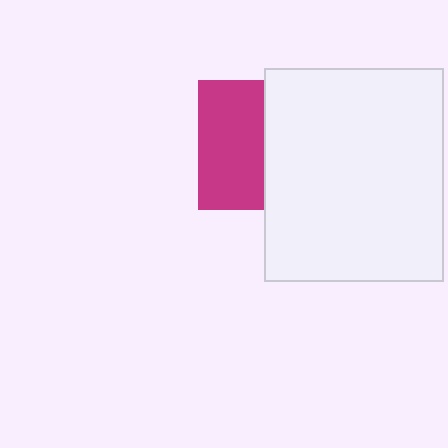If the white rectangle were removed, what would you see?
You would see the complete magenta square.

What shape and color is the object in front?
The object in front is a white rectangle.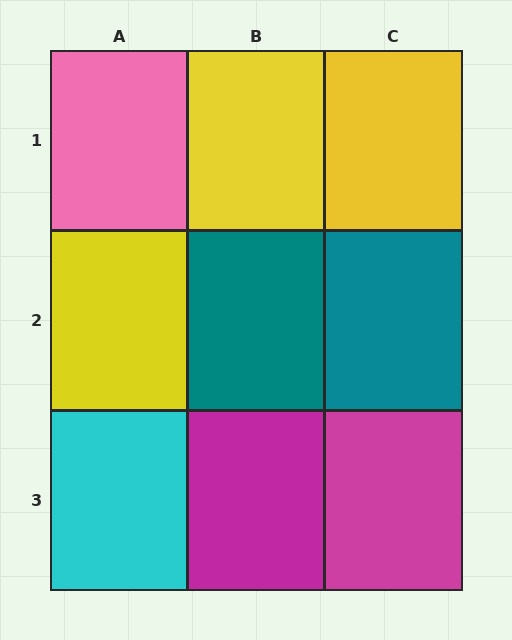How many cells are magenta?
2 cells are magenta.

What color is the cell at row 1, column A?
Pink.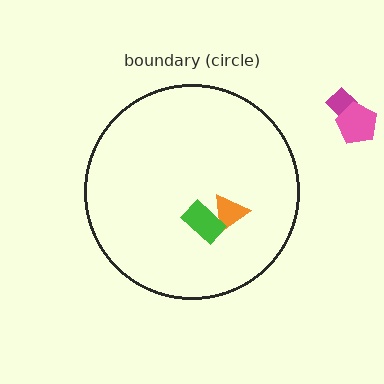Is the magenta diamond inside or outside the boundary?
Outside.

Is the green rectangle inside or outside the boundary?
Inside.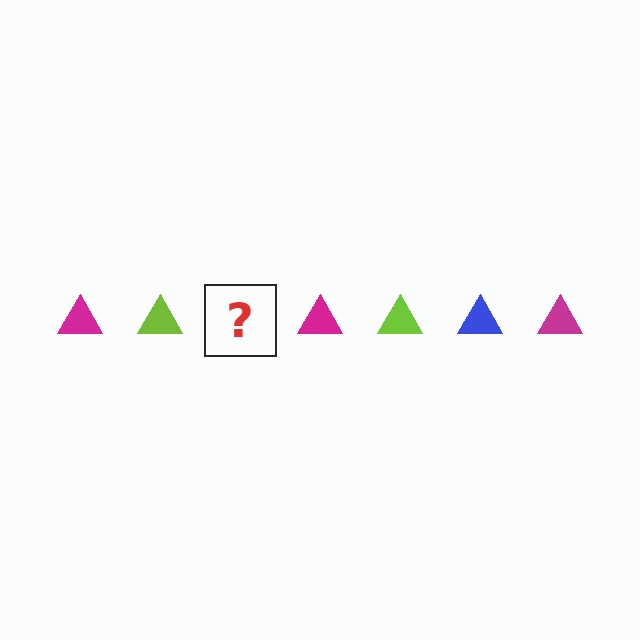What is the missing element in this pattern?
The missing element is a blue triangle.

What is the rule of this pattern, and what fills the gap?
The rule is that the pattern cycles through magenta, lime, blue triangles. The gap should be filled with a blue triangle.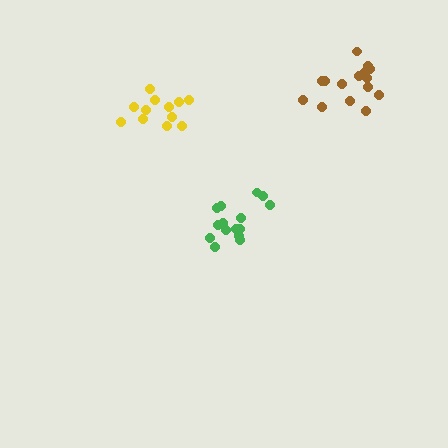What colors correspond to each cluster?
The clusters are colored: green, brown, yellow.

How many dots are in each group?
Group 1: 15 dots, Group 2: 15 dots, Group 3: 12 dots (42 total).